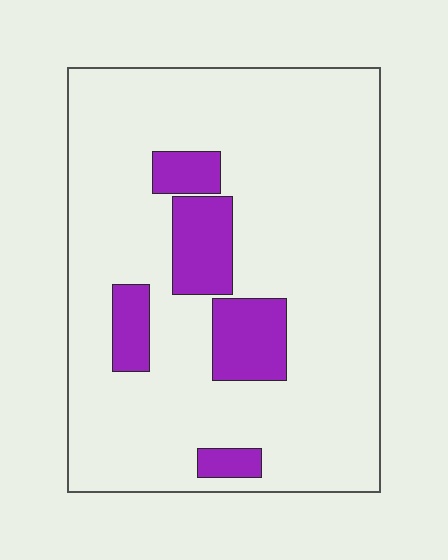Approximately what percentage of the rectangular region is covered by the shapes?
Approximately 15%.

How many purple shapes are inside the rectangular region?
5.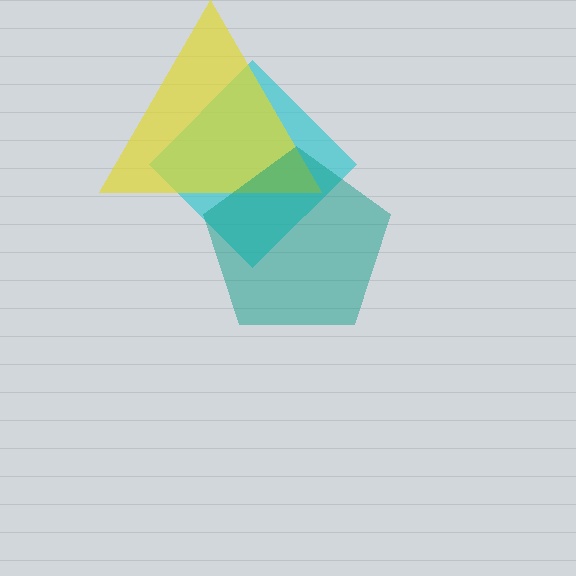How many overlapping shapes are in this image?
There are 3 overlapping shapes in the image.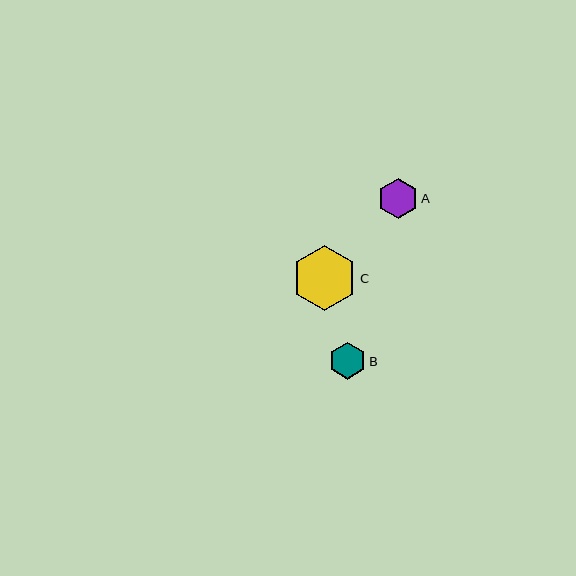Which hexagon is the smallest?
Hexagon B is the smallest with a size of approximately 37 pixels.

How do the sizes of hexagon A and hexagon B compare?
Hexagon A and hexagon B are approximately the same size.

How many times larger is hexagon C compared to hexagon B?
Hexagon C is approximately 1.8 times the size of hexagon B.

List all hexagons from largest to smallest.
From largest to smallest: C, A, B.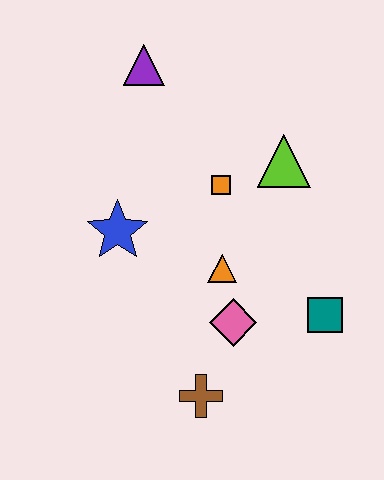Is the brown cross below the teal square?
Yes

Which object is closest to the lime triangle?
The orange square is closest to the lime triangle.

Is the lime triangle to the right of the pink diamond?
Yes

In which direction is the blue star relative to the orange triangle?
The blue star is to the left of the orange triangle.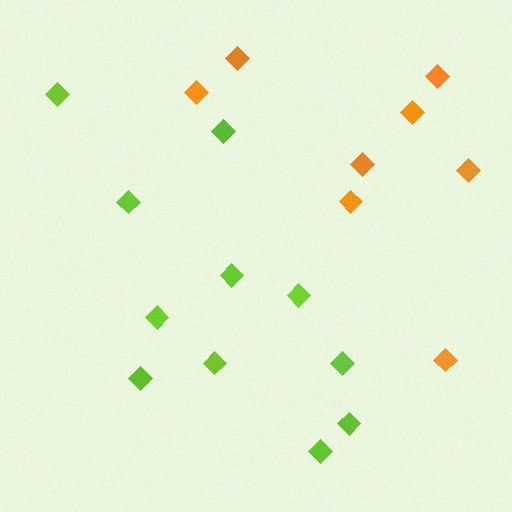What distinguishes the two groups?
There are 2 groups: one group of lime diamonds (11) and one group of orange diamonds (8).